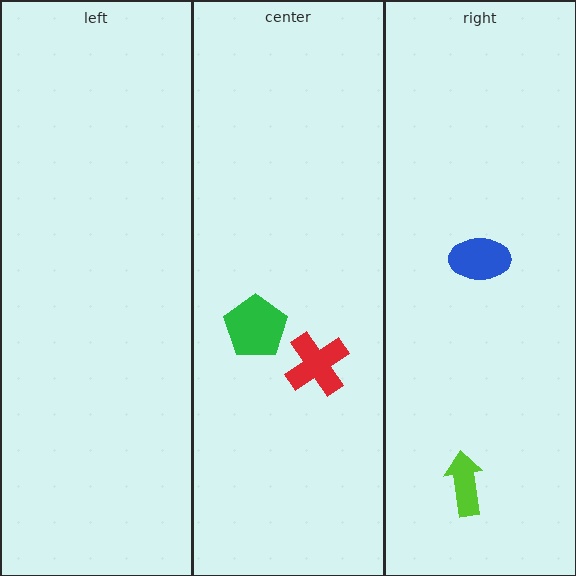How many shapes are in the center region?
2.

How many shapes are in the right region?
2.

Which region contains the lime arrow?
The right region.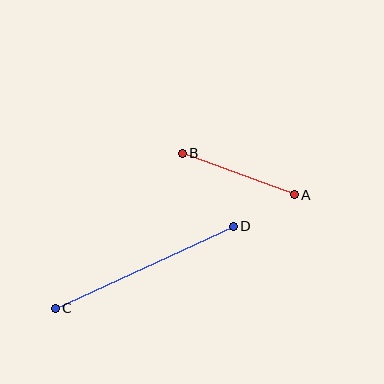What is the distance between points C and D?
The distance is approximately 196 pixels.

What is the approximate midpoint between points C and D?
The midpoint is at approximately (144, 267) pixels.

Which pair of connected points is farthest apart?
Points C and D are farthest apart.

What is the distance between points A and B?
The distance is approximately 120 pixels.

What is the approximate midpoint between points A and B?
The midpoint is at approximately (238, 174) pixels.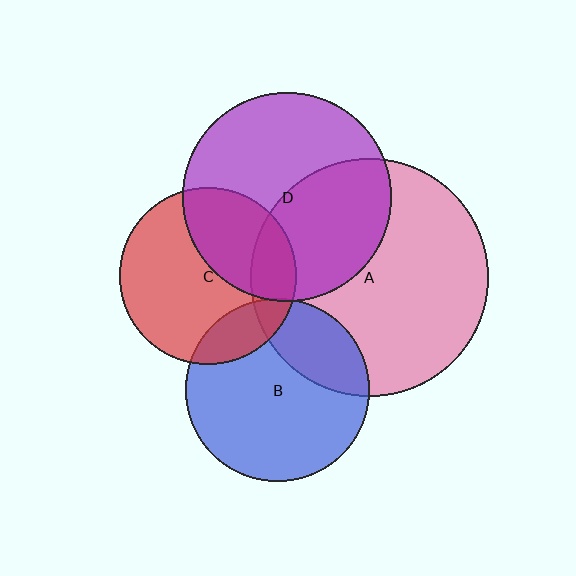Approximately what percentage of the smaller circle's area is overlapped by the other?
Approximately 35%.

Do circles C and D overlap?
Yes.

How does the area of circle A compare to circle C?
Approximately 1.8 times.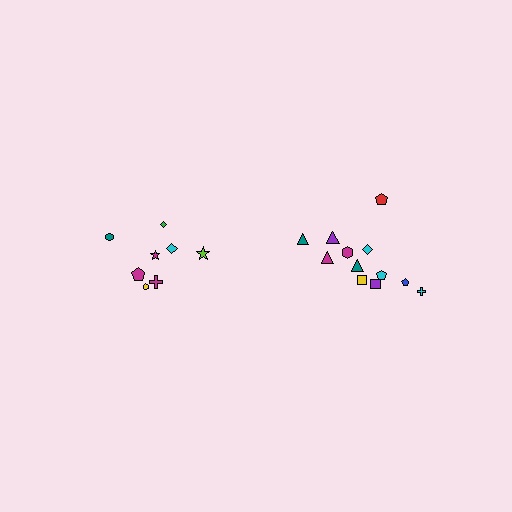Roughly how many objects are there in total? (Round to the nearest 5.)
Roughly 20 objects in total.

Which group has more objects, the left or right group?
The right group.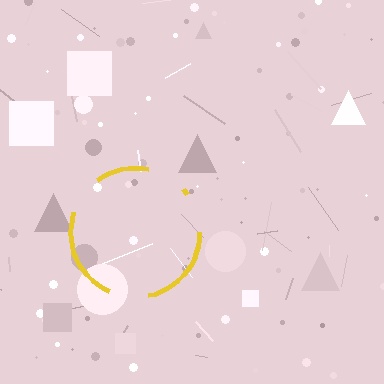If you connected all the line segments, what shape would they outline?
They would outline a circle.